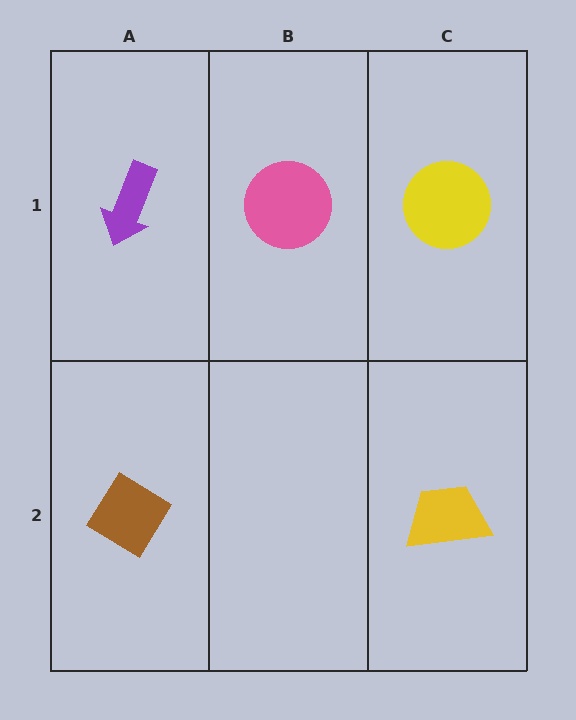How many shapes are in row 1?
3 shapes.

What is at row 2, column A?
A brown diamond.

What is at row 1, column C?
A yellow circle.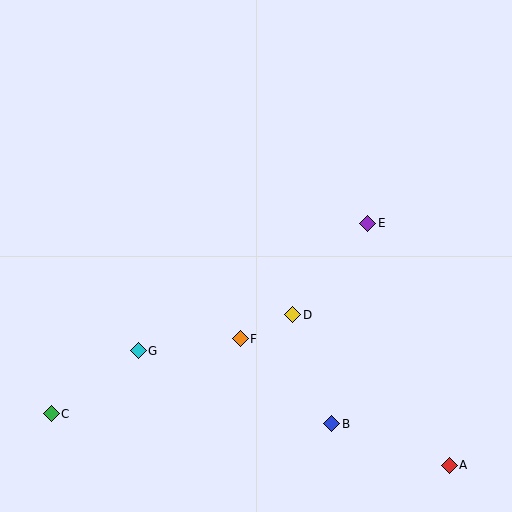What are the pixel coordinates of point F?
Point F is at (240, 339).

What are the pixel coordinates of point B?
Point B is at (332, 424).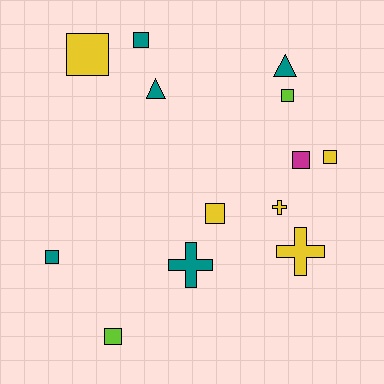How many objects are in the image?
There are 13 objects.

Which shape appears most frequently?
Square, with 8 objects.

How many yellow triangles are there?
There are no yellow triangles.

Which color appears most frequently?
Teal, with 5 objects.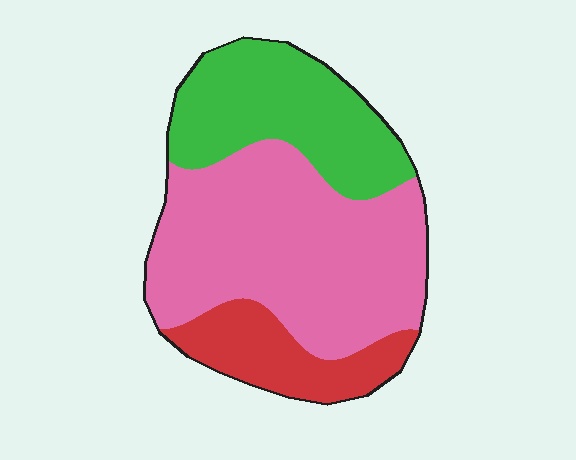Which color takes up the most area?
Pink, at roughly 55%.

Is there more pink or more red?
Pink.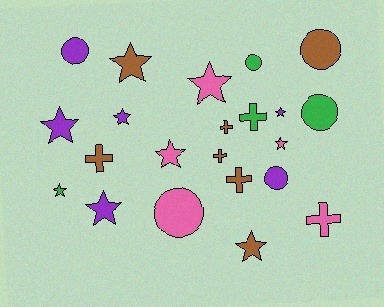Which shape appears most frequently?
Star, with 10 objects.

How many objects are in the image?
There are 22 objects.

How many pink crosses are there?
There is 1 pink cross.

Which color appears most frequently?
Brown, with 7 objects.